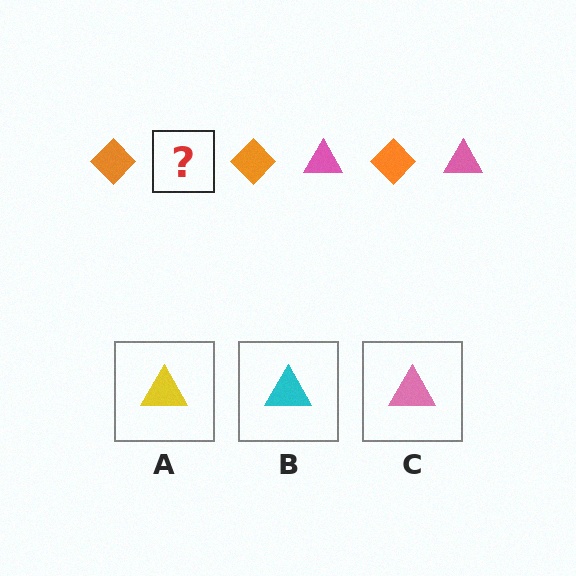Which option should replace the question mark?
Option C.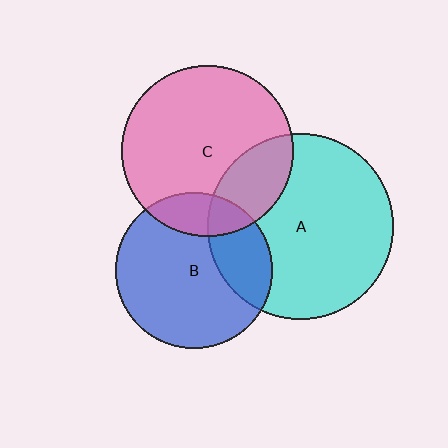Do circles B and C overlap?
Yes.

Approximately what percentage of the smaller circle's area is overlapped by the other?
Approximately 20%.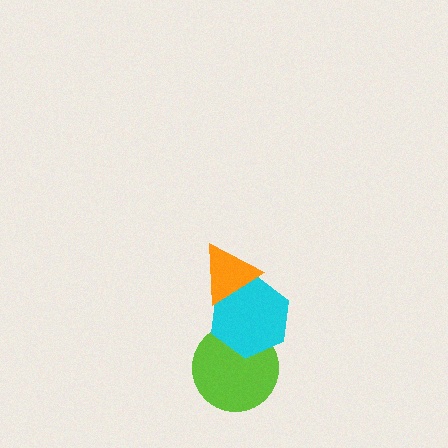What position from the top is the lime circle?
The lime circle is 3rd from the top.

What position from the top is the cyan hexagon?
The cyan hexagon is 2nd from the top.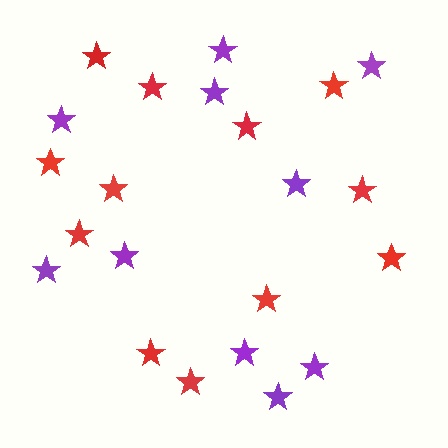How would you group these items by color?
There are 2 groups: one group of red stars (12) and one group of purple stars (10).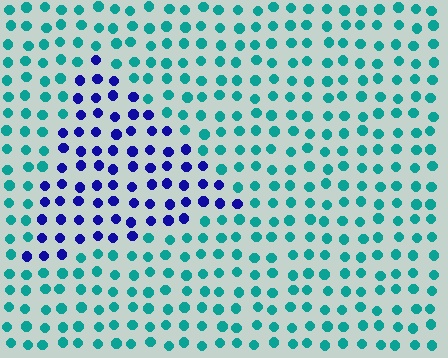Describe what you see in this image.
The image is filled with small teal elements in a uniform arrangement. A triangle-shaped region is visible where the elements are tinted to a slightly different hue, forming a subtle color boundary.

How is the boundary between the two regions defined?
The boundary is defined purely by a slight shift in hue (about 66 degrees). Spacing, size, and orientation are identical on both sides.